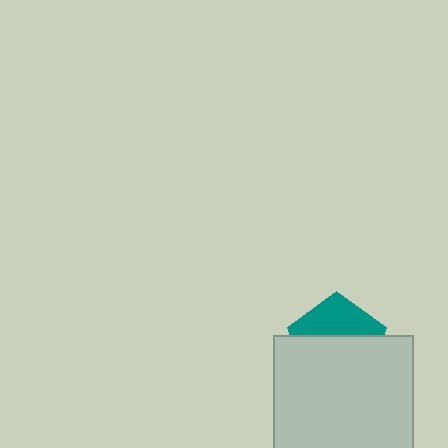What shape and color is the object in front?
The object in front is a light gray square.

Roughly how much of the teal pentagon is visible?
A small part of it is visible (roughly 39%).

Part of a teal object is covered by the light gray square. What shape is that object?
It is a pentagon.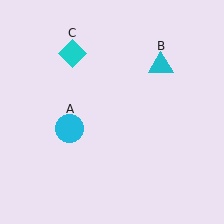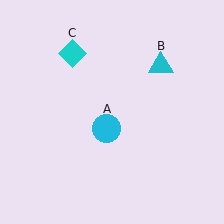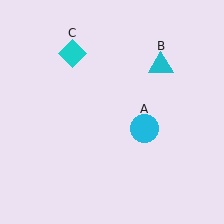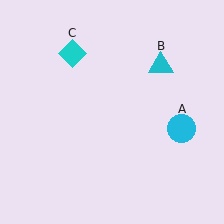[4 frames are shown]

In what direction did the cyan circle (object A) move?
The cyan circle (object A) moved right.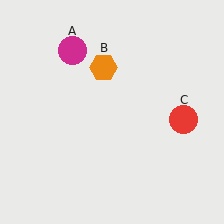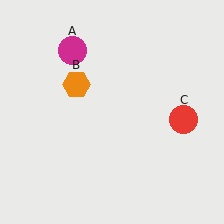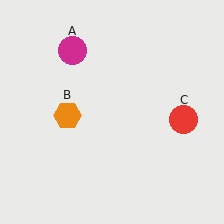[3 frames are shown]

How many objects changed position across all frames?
1 object changed position: orange hexagon (object B).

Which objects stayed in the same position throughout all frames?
Magenta circle (object A) and red circle (object C) remained stationary.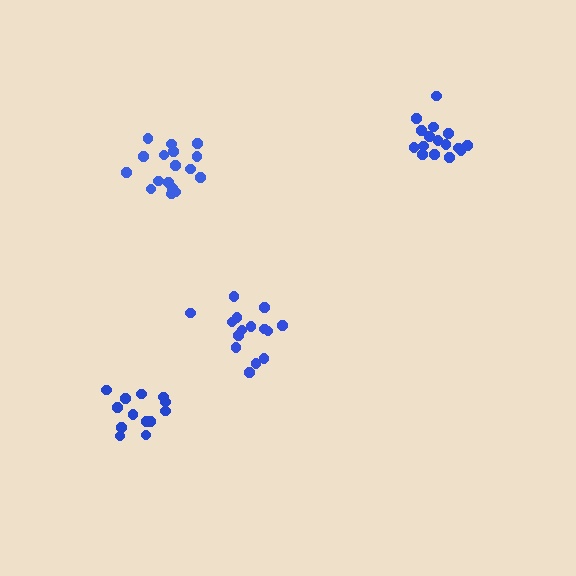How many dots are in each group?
Group 1: 17 dots, Group 2: 16 dots, Group 3: 13 dots, Group 4: 16 dots (62 total).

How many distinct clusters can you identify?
There are 4 distinct clusters.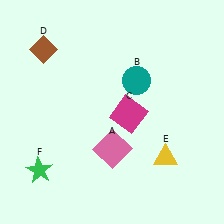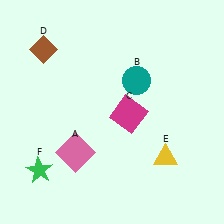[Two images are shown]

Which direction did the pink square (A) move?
The pink square (A) moved left.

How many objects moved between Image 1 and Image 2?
1 object moved between the two images.